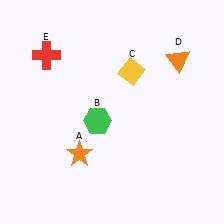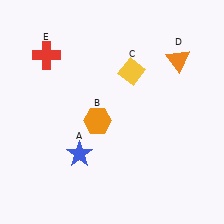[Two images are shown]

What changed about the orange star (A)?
In Image 1, A is orange. In Image 2, it changed to blue.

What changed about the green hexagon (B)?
In Image 1, B is green. In Image 2, it changed to orange.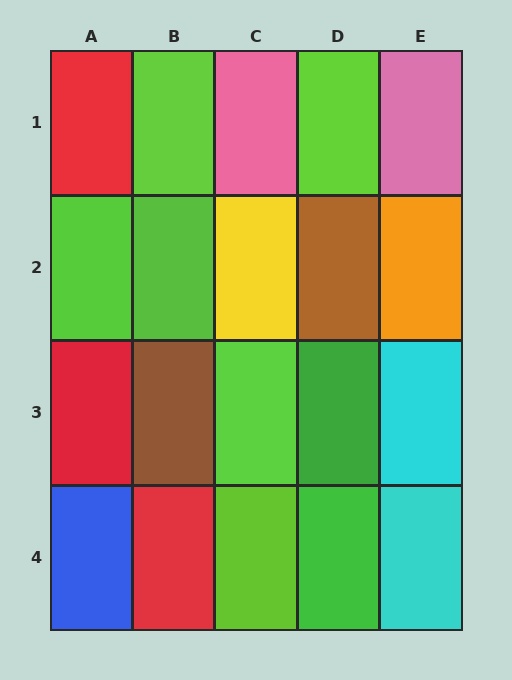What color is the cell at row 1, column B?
Lime.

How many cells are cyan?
2 cells are cyan.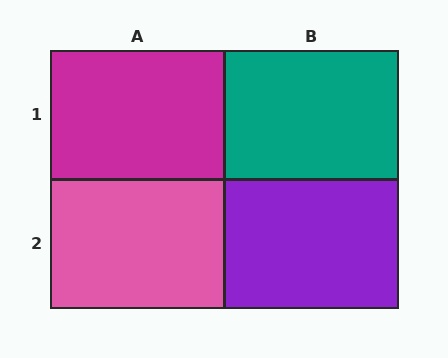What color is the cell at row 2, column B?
Purple.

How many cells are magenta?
1 cell is magenta.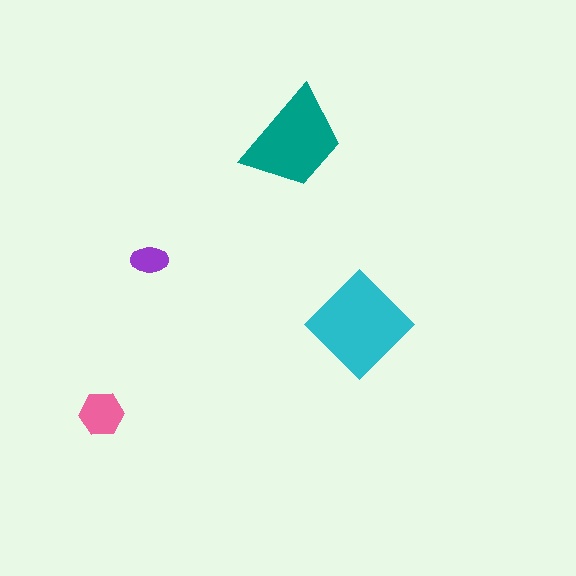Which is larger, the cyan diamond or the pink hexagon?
The cyan diamond.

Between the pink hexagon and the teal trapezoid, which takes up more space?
The teal trapezoid.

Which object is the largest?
The cyan diamond.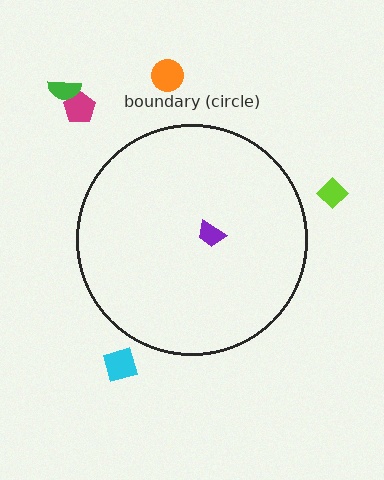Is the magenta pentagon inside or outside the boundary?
Outside.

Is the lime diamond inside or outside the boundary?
Outside.